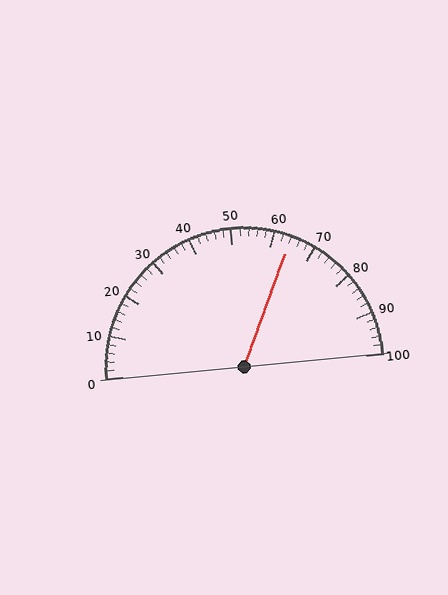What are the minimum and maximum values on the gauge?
The gauge ranges from 0 to 100.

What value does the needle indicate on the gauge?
The needle indicates approximately 64.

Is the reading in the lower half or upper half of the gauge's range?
The reading is in the upper half of the range (0 to 100).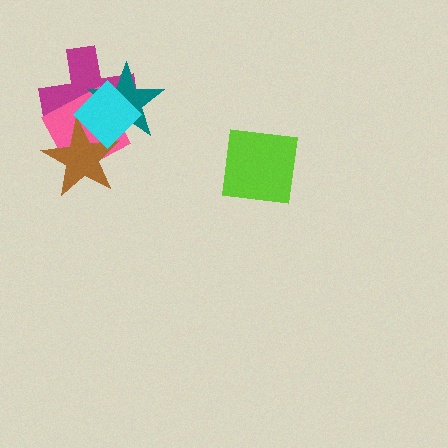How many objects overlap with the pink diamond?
4 objects overlap with the pink diamond.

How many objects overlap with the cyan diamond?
4 objects overlap with the cyan diamond.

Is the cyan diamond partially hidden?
No, no other shape covers it.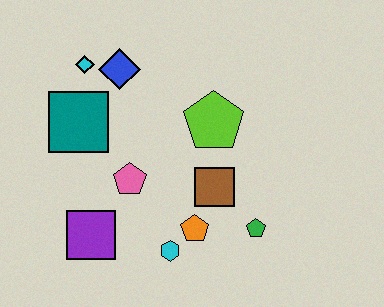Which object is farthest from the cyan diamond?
The green pentagon is farthest from the cyan diamond.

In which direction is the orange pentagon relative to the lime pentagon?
The orange pentagon is below the lime pentagon.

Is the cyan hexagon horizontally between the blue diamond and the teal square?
No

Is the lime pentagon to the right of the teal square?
Yes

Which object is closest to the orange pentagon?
The cyan hexagon is closest to the orange pentagon.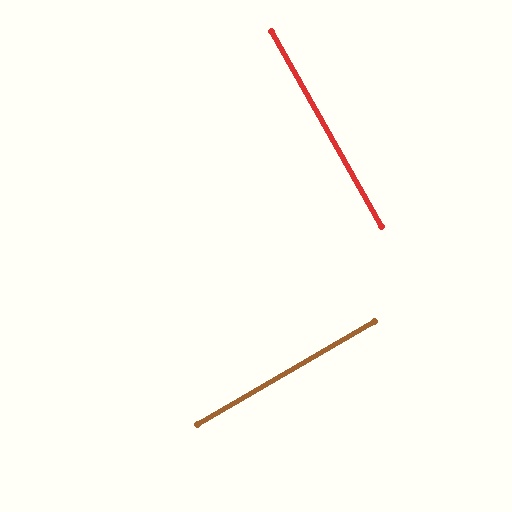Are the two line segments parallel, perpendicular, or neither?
Perpendicular — they meet at approximately 89°.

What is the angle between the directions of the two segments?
Approximately 89 degrees.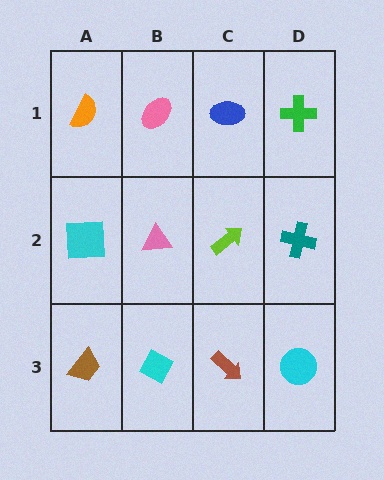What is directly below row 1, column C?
A lime arrow.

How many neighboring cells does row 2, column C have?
4.